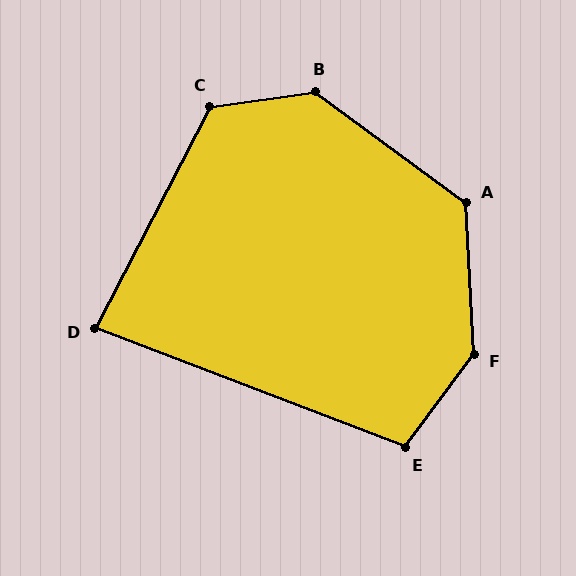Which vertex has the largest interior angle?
F, at approximately 140 degrees.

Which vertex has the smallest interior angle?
D, at approximately 84 degrees.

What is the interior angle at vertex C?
Approximately 125 degrees (obtuse).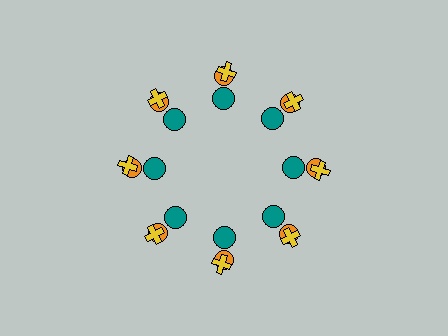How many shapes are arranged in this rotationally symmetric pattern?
There are 24 shapes, arranged in 8 groups of 3.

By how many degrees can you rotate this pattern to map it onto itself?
The pattern maps onto itself every 45 degrees of rotation.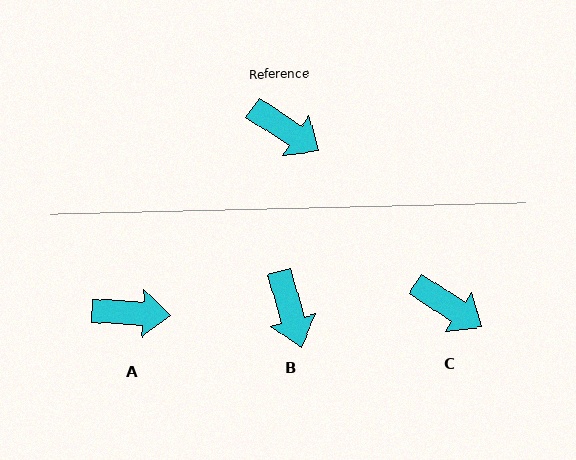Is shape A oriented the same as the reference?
No, it is off by about 30 degrees.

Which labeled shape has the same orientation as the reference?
C.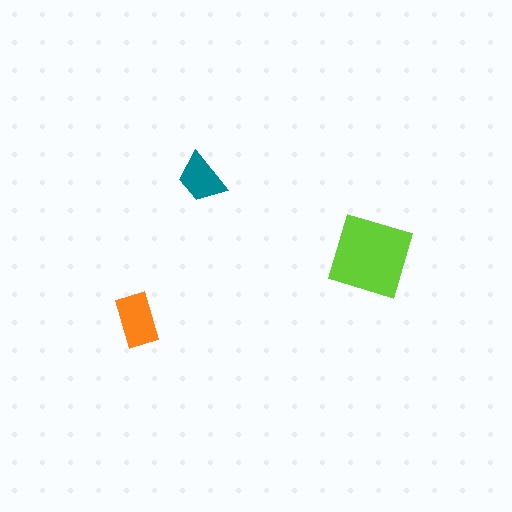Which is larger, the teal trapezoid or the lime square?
The lime square.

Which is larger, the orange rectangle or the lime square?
The lime square.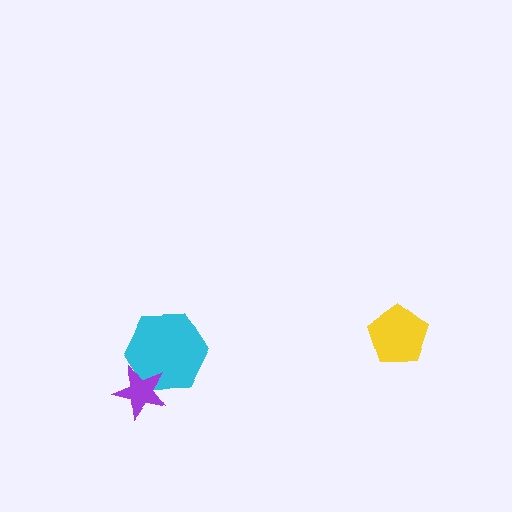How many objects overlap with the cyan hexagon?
1 object overlaps with the cyan hexagon.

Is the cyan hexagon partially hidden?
Yes, it is partially covered by another shape.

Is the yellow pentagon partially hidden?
No, no other shape covers it.